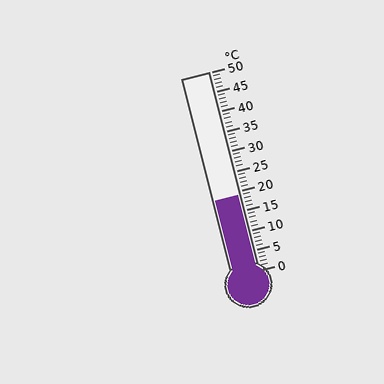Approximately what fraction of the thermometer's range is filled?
The thermometer is filled to approximately 40% of its range.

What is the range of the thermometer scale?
The thermometer scale ranges from 0°C to 50°C.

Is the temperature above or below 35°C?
The temperature is below 35°C.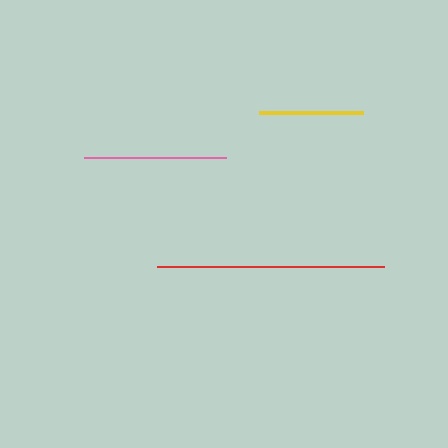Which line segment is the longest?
The red line is the longest at approximately 227 pixels.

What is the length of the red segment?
The red segment is approximately 227 pixels long.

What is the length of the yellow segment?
The yellow segment is approximately 104 pixels long.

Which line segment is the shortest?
The yellow line is the shortest at approximately 104 pixels.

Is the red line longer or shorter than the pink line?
The red line is longer than the pink line.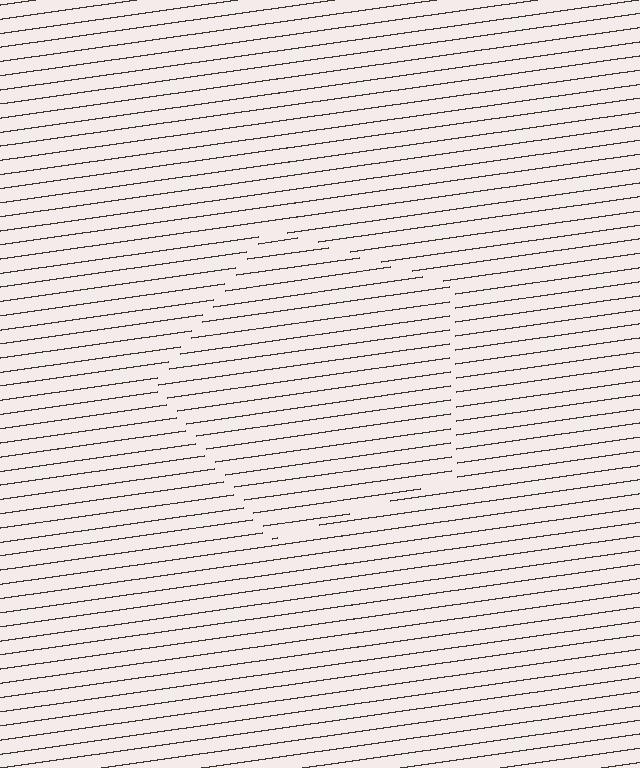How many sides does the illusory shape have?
5 sides — the line-ends trace a pentagon.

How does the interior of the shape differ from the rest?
The interior of the shape contains the same grating, shifted by half a period — the contour is defined by the phase discontinuity where line-ends from the inner and outer gratings abut.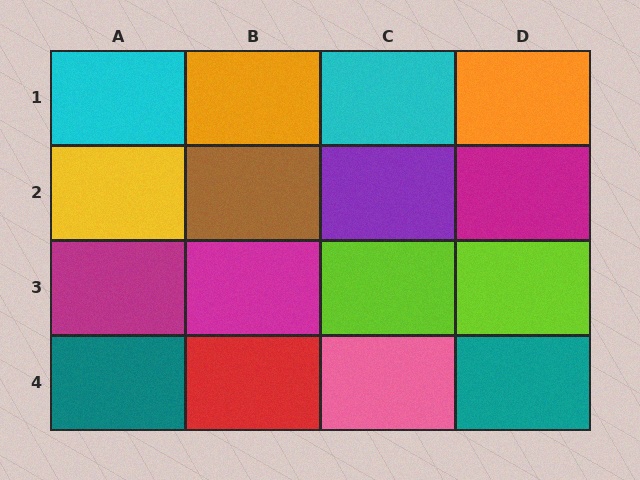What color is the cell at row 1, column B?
Orange.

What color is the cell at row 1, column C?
Cyan.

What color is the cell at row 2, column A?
Yellow.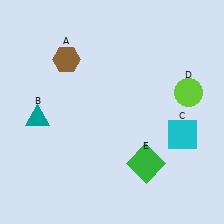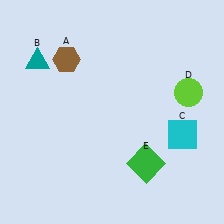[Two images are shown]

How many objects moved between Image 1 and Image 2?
1 object moved between the two images.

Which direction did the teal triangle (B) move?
The teal triangle (B) moved up.